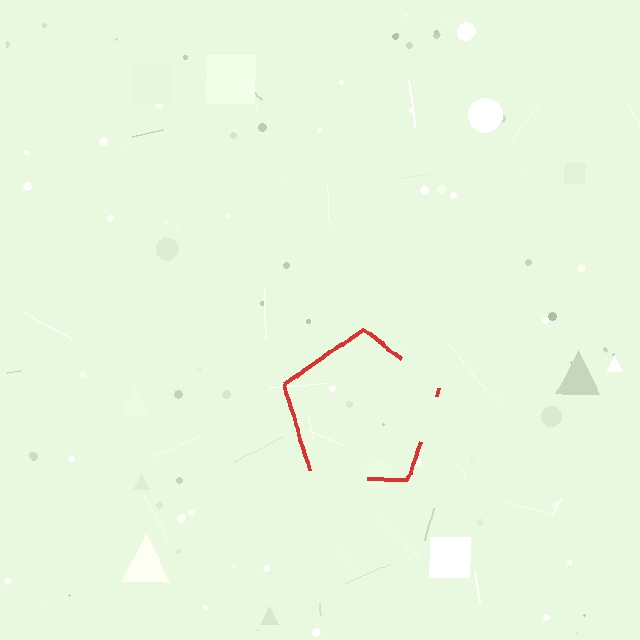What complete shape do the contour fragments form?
The contour fragments form a pentagon.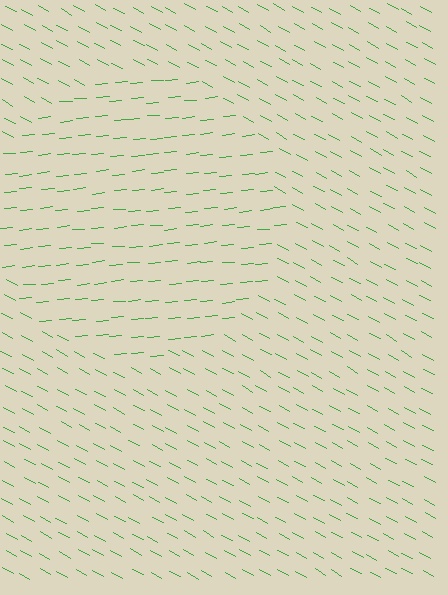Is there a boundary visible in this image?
Yes, there is a texture boundary formed by a change in line orientation.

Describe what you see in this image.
The image is filled with small green line segments. A circle region in the image has lines oriented differently from the surrounding lines, creating a visible texture boundary.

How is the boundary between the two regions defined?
The boundary is defined purely by a change in line orientation (approximately 34 degrees difference). All lines are the same color and thickness.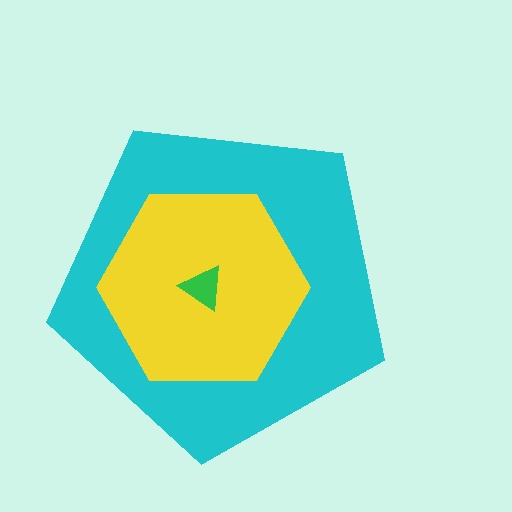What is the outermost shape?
The cyan pentagon.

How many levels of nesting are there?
3.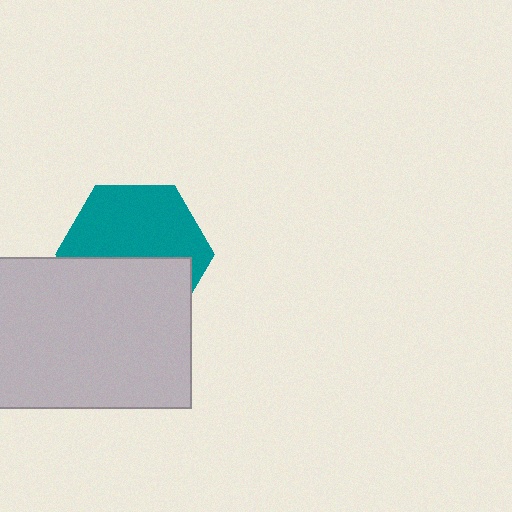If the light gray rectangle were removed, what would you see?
You would see the complete teal hexagon.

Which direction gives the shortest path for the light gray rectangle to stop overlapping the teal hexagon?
Moving down gives the shortest separation.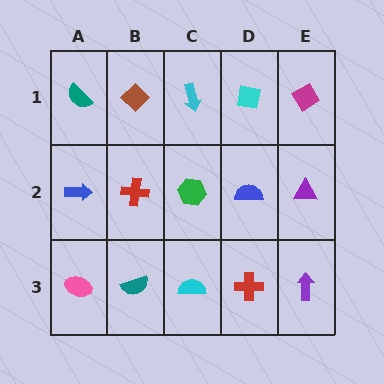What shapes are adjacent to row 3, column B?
A red cross (row 2, column B), a pink ellipse (row 3, column A), a cyan semicircle (row 3, column C).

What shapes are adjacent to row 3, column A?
A blue arrow (row 2, column A), a teal semicircle (row 3, column B).